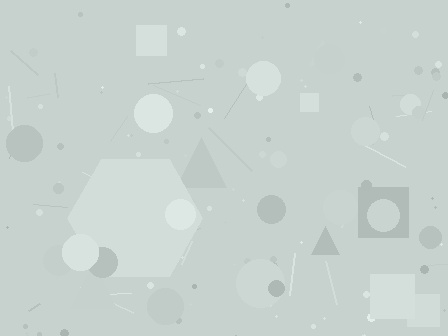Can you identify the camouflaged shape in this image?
The camouflaged shape is a hexagon.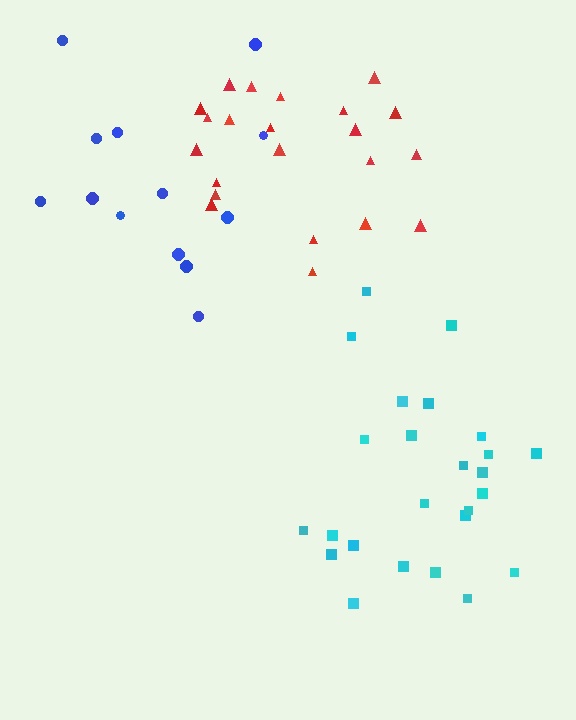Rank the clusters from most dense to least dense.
red, cyan, blue.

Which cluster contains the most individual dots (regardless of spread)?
Cyan (25).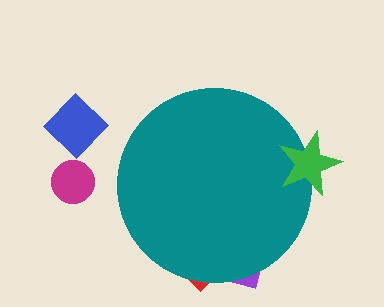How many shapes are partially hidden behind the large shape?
2 shapes are partially hidden.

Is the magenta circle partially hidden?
No, the magenta circle is fully visible.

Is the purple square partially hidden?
Yes, the purple square is partially hidden behind the teal circle.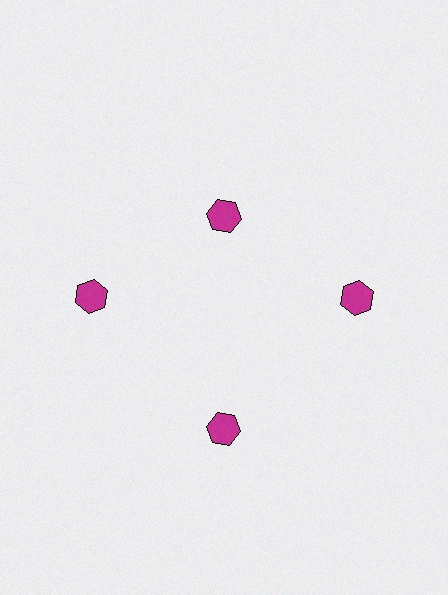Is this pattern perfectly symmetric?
No. The 4 magenta hexagons are arranged in a ring, but one element near the 12 o'clock position is pulled inward toward the center, breaking the 4-fold rotational symmetry.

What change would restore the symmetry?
The symmetry would be restored by moving it outward, back onto the ring so that all 4 hexagons sit at equal angles and equal distance from the center.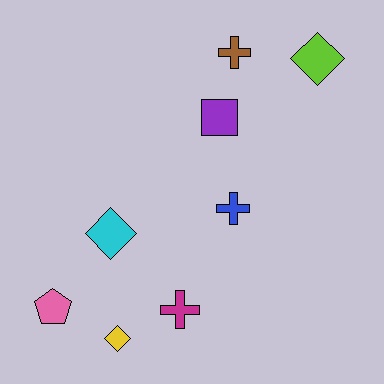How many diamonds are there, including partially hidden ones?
There are 3 diamonds.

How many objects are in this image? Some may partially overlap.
There are 8 objects.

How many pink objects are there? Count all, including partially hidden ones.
There is 1 pink object.